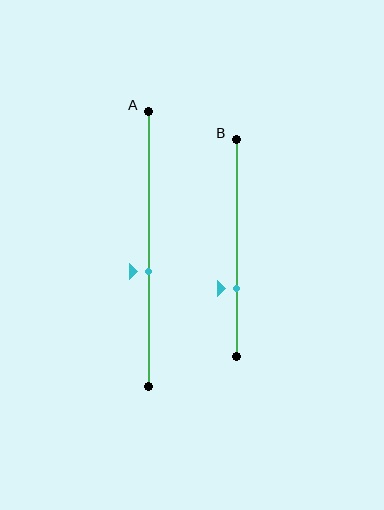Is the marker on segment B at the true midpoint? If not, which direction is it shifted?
No, the marker on segment B is shifted downward by about 19% of the segment length.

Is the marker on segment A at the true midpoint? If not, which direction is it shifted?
No, the marker on segment A is shifted downward by about 8% of the segment length.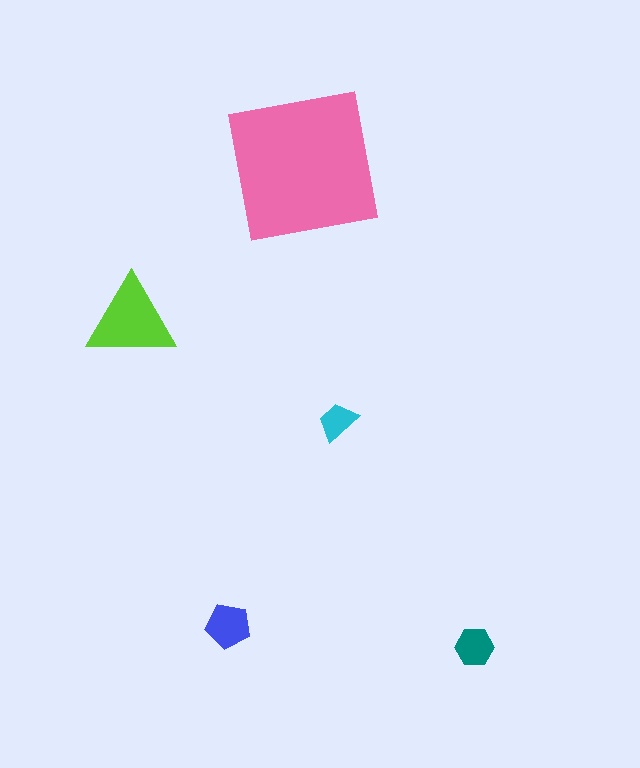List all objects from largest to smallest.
The pink square, the lime triangle, the blue pentagon, the teal hexagon, the cyan trapezoid.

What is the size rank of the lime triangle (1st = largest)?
2nd.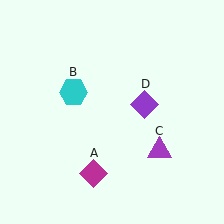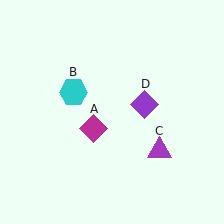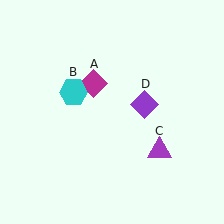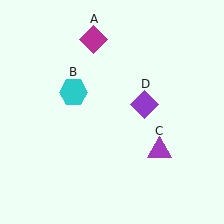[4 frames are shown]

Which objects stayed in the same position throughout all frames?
Cyan hexagon (object B) and purple triangle (object C) and purple diamond (object D) remained stationary.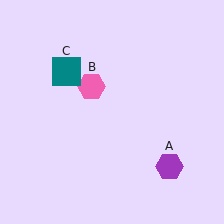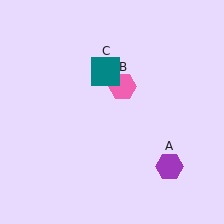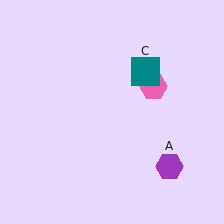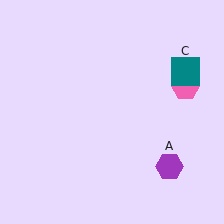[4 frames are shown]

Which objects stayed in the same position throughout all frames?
Purple hexagon (object A) remained stationary.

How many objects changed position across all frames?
2 objects changed position: pink hexagon (object B), teal square (object C).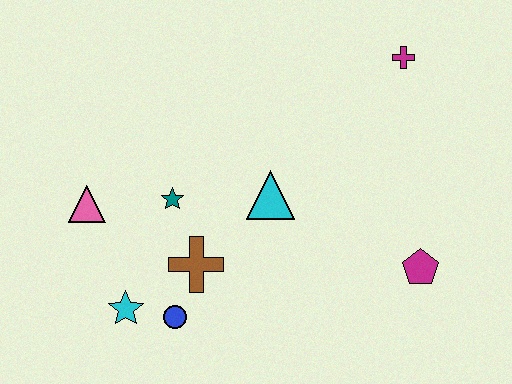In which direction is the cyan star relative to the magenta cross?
The cyan star is to the left of the magenta cross.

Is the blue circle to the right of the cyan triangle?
No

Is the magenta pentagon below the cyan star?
No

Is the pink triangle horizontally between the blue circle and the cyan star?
No